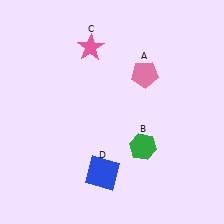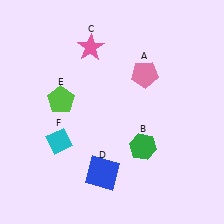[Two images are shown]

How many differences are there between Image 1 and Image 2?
There are 2 differences between the two images.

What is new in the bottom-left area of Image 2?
A cyan diamond (F) was added in the bottom-left area of Image 2.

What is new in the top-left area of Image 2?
A lime pentagon (E) was added in the top-left area of Image 2.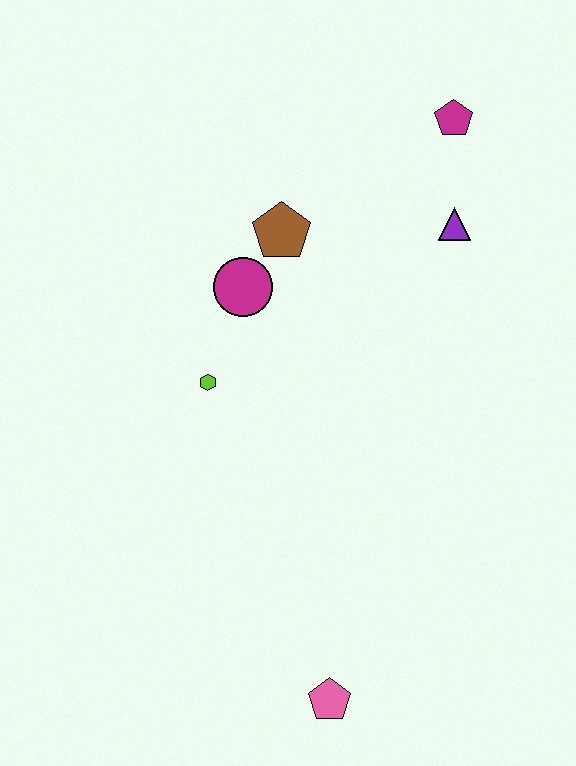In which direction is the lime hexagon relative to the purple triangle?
The lime hexagon is to the left of the purple triangle.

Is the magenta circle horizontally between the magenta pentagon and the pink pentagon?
No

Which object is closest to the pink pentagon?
The lime hexagon is closest to the pink pentagon.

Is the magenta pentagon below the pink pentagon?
No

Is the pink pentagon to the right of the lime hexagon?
Yes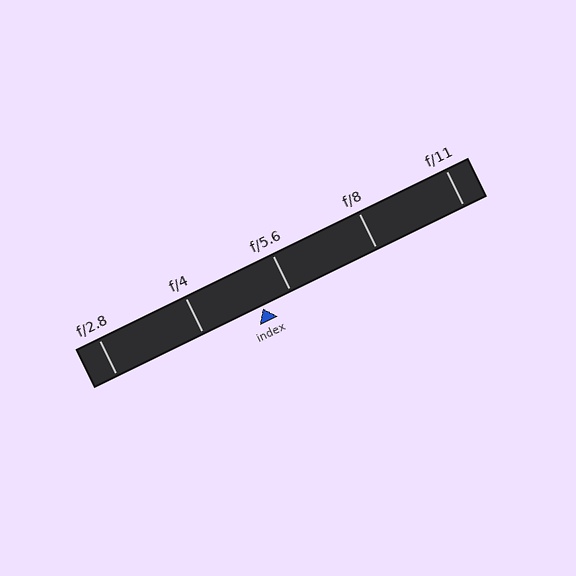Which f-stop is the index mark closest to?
The index mark is closest to f/5.6.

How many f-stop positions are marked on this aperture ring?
There are 5 f-stop positions marked.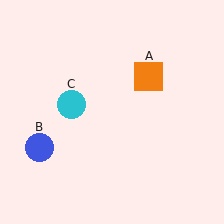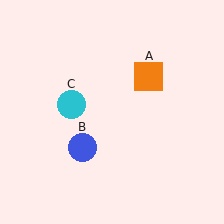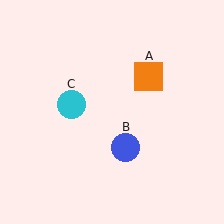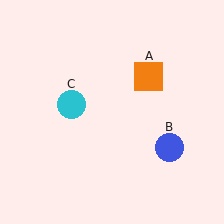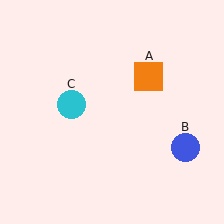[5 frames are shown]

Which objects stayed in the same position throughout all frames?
Orange square (object A) and cyan circle (object C) remained stationary.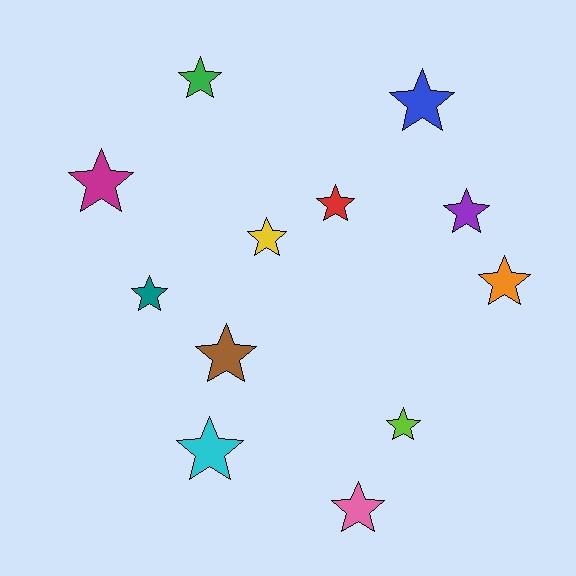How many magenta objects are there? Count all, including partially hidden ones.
There is 1 magenta object.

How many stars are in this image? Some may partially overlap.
There are 12 stars.